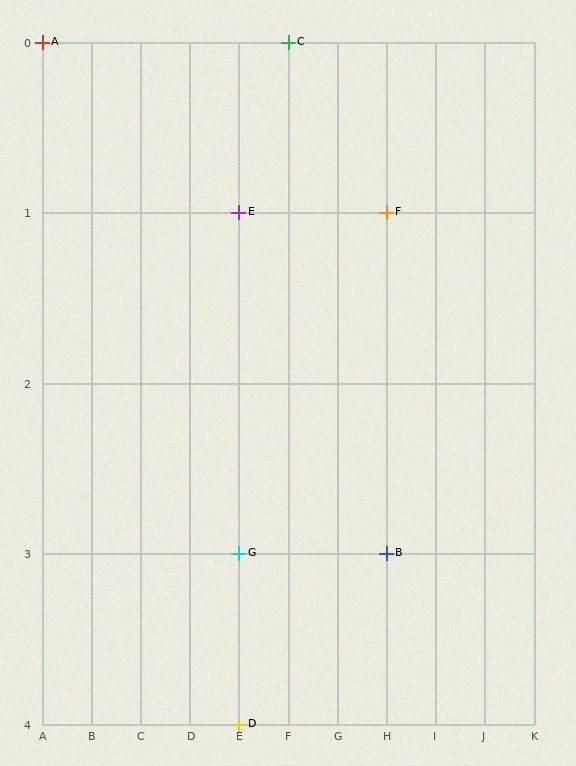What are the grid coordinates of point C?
Point C is at grid coordinates (F, 0).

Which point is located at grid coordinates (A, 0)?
Point A is at (A, 0).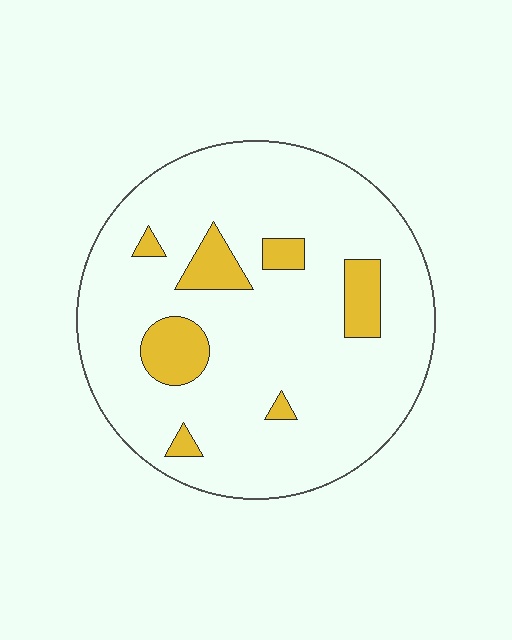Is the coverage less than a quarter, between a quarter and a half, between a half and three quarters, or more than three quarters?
Less than a quarter.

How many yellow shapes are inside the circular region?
7.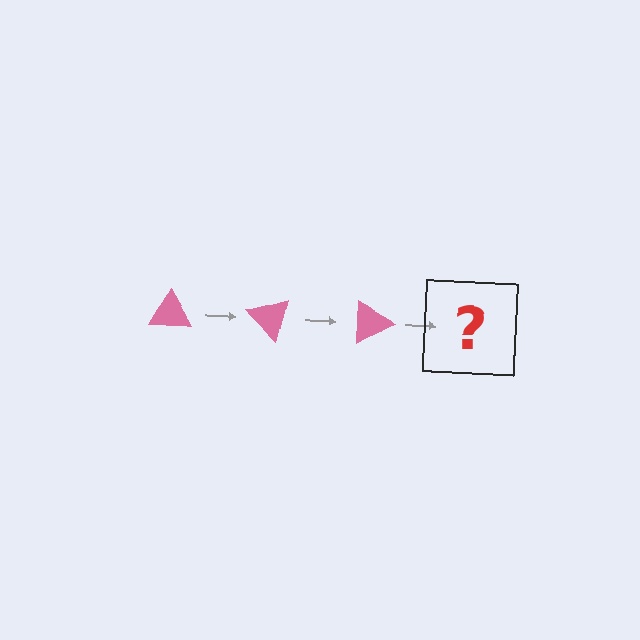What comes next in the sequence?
The next element should be a pink triangle rotated 135 degrees.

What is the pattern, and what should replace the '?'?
The pattern is that the triangle rotates 45 degrees each step. The '?' should be a pink triangle rotated 135 degrees.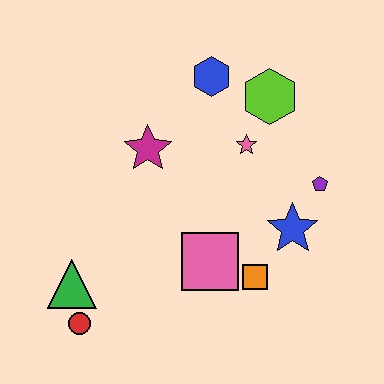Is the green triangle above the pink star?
No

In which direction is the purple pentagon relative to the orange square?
The purple pentagon is above the orange square.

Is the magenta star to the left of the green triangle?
No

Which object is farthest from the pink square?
The blue hexagon is farthest from the pink square.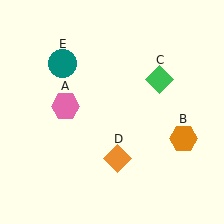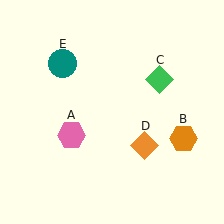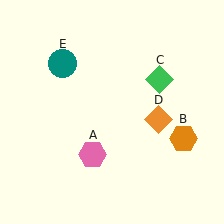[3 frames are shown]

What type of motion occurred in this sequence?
The pink hexagon (object A), orange diamond (object D) rotated counterclockwise around the center of the scene.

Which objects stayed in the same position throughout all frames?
Orange hexagon (object B) and green diamond (object C) and teal circle (object E) remained stationary.